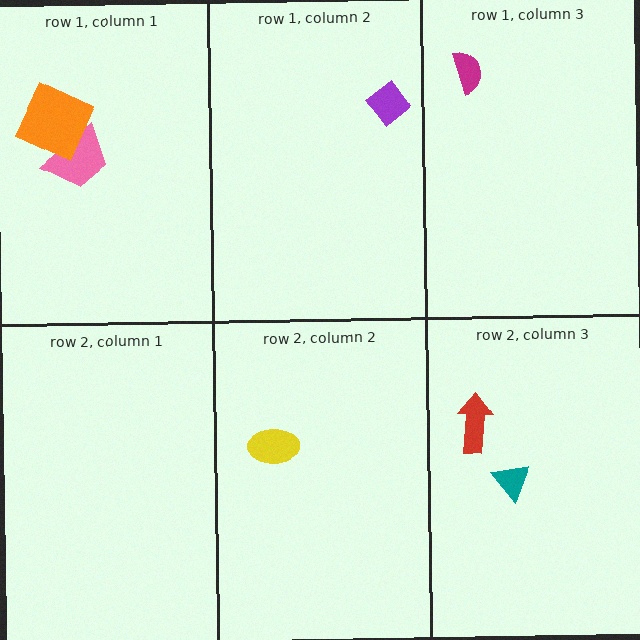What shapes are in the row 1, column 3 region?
The magenta semicircle.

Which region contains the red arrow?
The row 2, column 3 region.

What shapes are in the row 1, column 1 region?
The pink trapezoid, the orange square.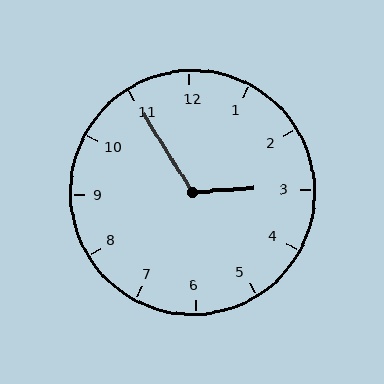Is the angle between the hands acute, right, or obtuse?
It is obtuse.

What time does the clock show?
2:55.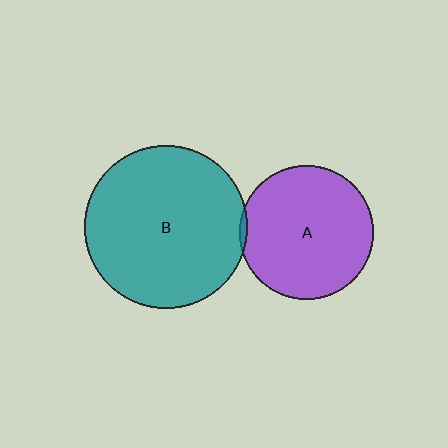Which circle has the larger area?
Circle B (teal).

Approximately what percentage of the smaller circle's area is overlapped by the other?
Approximately 5%.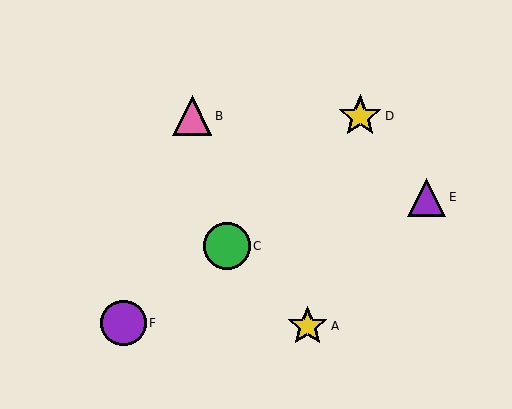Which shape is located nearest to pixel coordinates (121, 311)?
The purple circle (labeled F) at (124, 323) is nearest to that location.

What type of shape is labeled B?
Shape B is a pink triangle.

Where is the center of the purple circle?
The center of the purple circle is at (124, 323).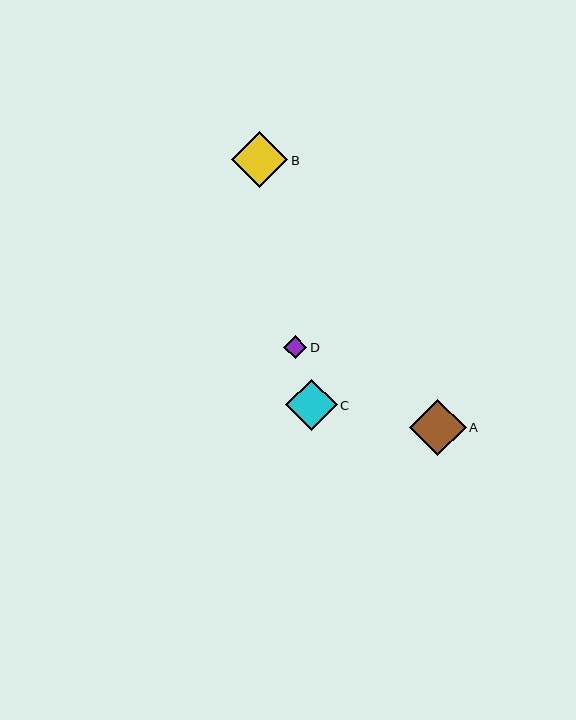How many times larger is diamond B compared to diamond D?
Diamond B is approximately 2.4 times the size of diamond D.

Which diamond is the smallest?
Diamond D is the smallest with a size of approximately 24 pixels.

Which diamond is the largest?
Diamond A is the largest with a size of approximately 57 pixels.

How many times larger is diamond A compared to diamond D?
Diamond A is approximately 2.4 times the size of diamond D.